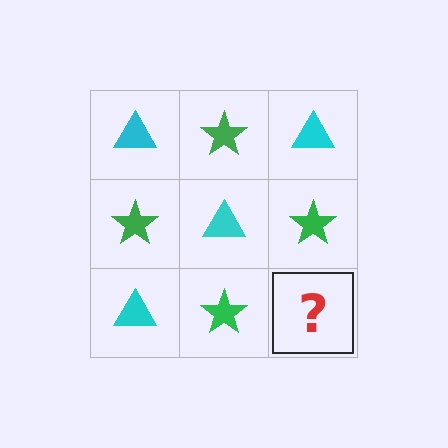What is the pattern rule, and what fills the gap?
The rule is that it alternates cyan triangle and green star in a checkerboard pattern. The gap should be filled with a cyan triangle.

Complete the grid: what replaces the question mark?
The question mark should be replaced with a cyan triangle.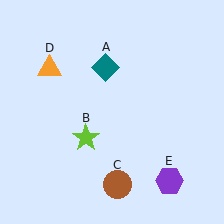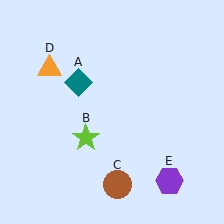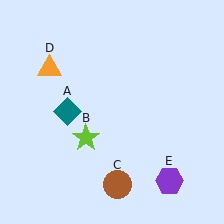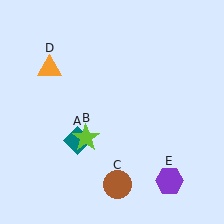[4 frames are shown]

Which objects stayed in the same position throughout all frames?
Lime star (object B) and brown circle (object C) and orange triangle (object D) and purple hexagon (object E) remained stationary.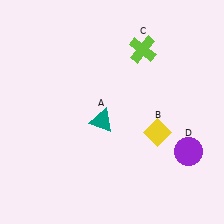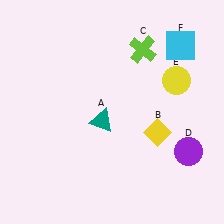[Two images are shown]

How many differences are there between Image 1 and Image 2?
There are 2 differences between the two images.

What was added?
A yellow circle (E), a cyan square (F) were added in Image 2.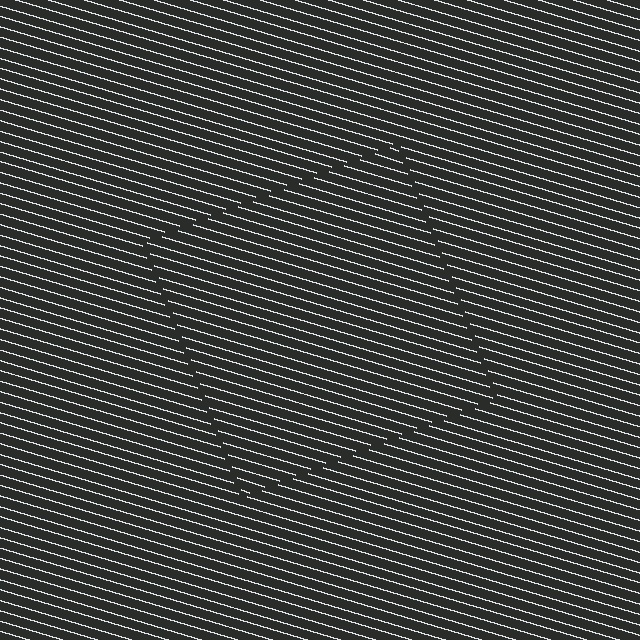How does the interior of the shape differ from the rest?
The interior of the shape contains the same grating, shifted by half a period — the contour is defined by the phase discontinuity where line-ends from the inner and outer gratings abut.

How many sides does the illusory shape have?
4 sides — the line-ends trace a square.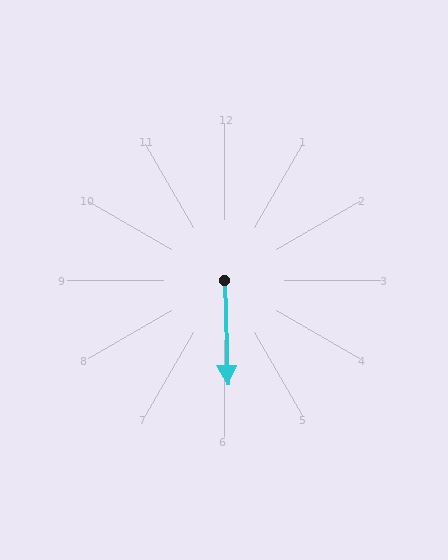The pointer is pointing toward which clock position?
Roughly 6 o'clock.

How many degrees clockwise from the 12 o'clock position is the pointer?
Approximately 178 degrees.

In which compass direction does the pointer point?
South.